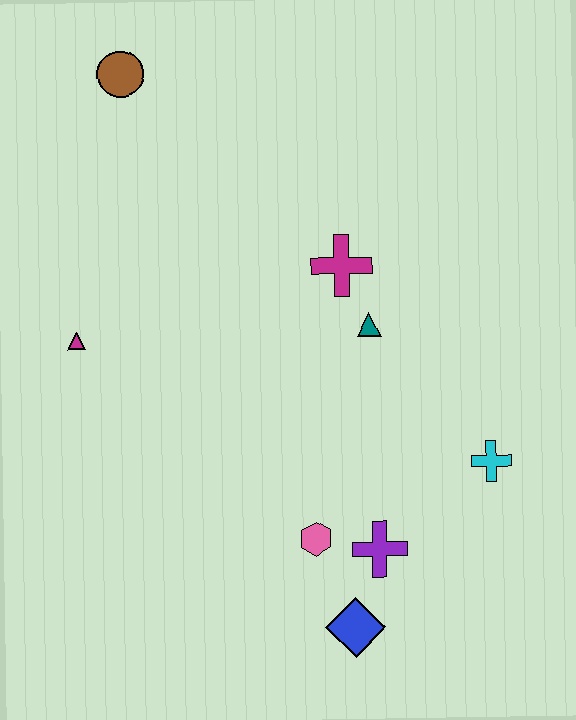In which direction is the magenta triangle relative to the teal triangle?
The magenta triangle is to the left of the teal triangle.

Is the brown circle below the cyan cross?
No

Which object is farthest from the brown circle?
The blue diamond is farthest from the brown circle.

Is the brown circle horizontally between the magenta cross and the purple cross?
No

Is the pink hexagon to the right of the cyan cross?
No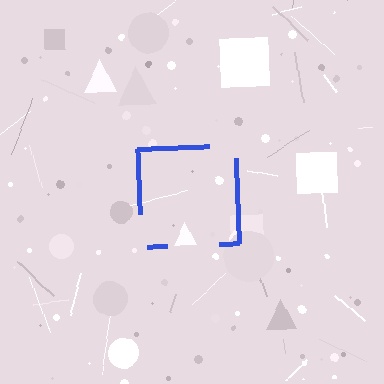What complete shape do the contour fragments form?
The contour fragments form a square.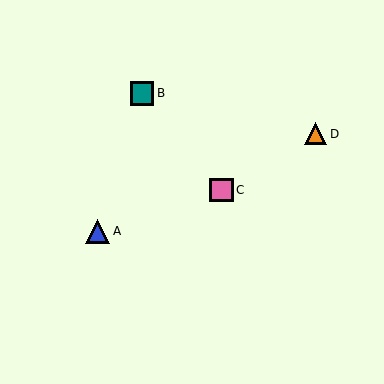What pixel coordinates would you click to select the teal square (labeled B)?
Click at (142, 93) to select the teal square B.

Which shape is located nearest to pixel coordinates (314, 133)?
The orange triangle (labeled D) at (316, 134) is nearest to that location.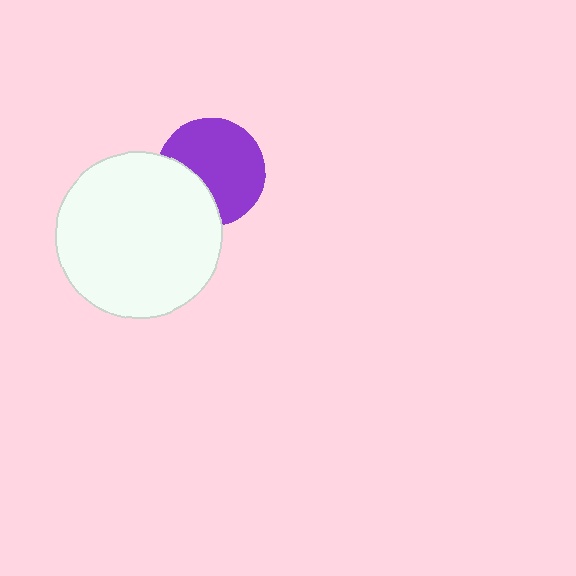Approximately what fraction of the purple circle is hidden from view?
Roughly 31% of the purple circle is hidden behind the white circle.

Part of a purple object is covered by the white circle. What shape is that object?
It is a circle.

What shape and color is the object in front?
The object in front is a white circle.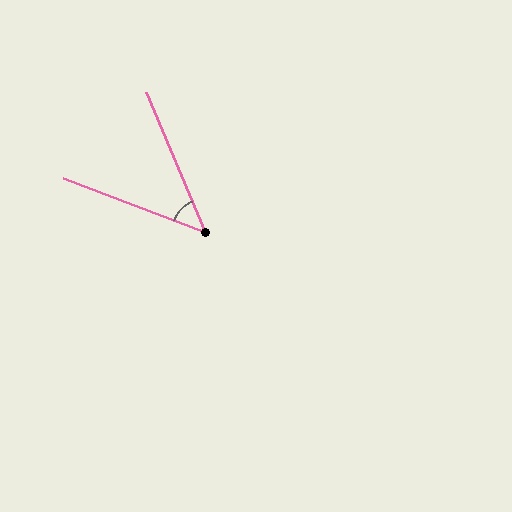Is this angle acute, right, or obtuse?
It is acute.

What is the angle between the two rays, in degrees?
Approximately 46 degrees.